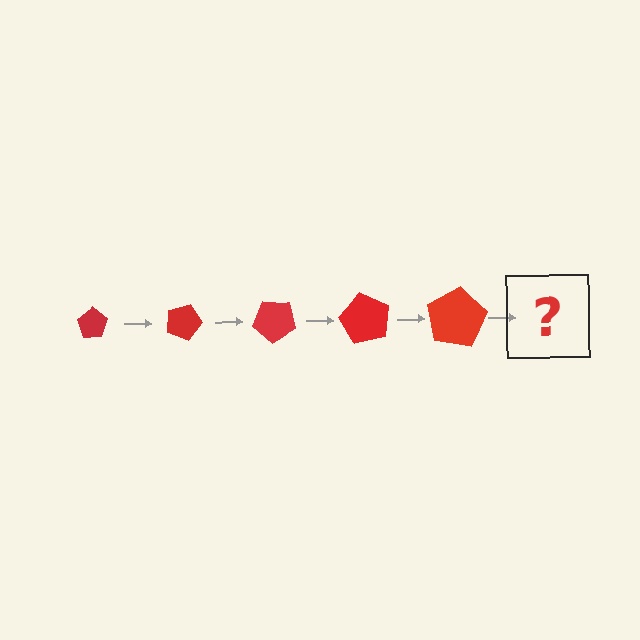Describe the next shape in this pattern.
It should be a pentagon, larger than the previous one and rotated 100 degrees from the start.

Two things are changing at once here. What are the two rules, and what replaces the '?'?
The two rules are that the pentagon grows larger each step and it rotates 20 degrees each step. The '?' should be a pentagon, larger than the previous one and rotated 100 degrees from the start.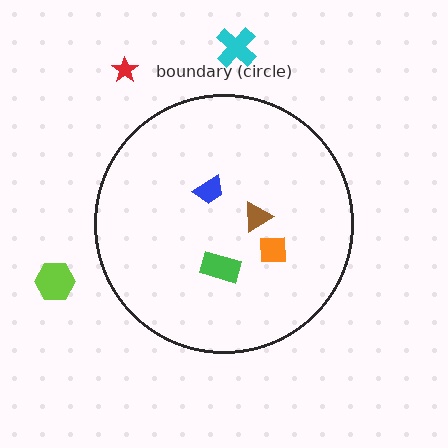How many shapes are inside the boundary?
4 inside, 3 outside.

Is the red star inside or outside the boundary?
Outside.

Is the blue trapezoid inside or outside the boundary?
Inside.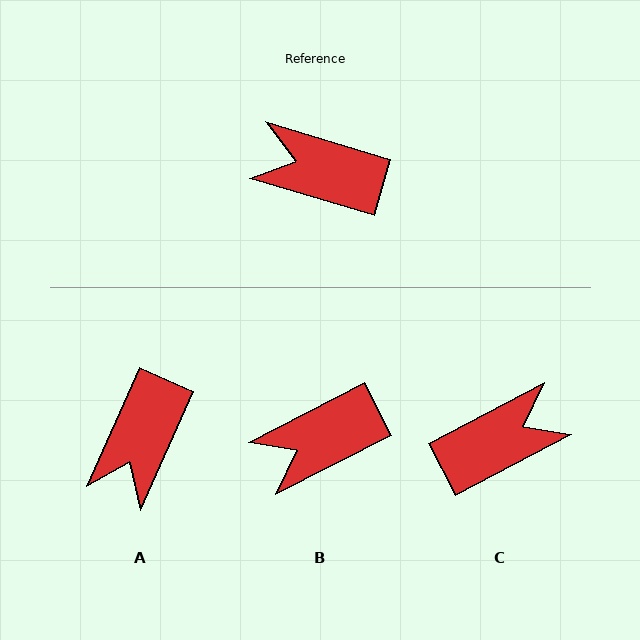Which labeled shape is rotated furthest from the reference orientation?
C, about 136 degrees away.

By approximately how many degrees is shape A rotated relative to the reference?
Approximately 83 degrees counter-clockwise.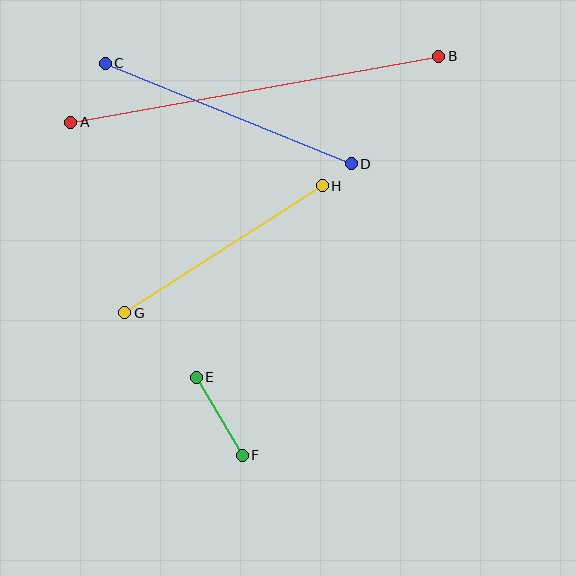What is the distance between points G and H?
The distance is approximately 235 pixels.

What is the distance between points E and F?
The distance is approximately 91 pixels.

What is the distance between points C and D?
The distance is approximately 266 pixels.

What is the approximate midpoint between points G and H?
The midpoint is at approximately (224, 249) pixels.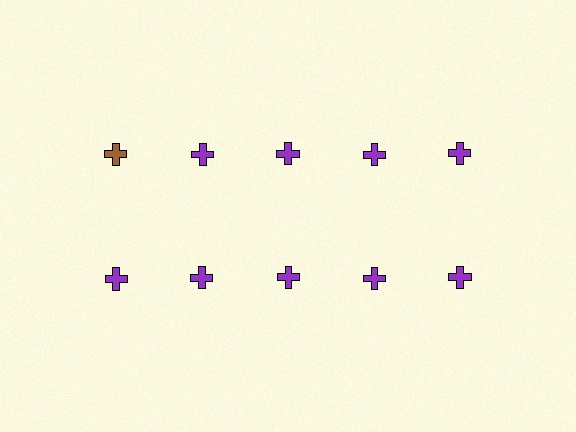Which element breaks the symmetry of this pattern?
The brown cross in the top row, leftmost column breaks the symmetry. All other shapes are purple crosses.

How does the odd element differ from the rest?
It has a different color: brown instead of purple.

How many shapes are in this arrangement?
There are 10 shapes arranged in a grid pattern.